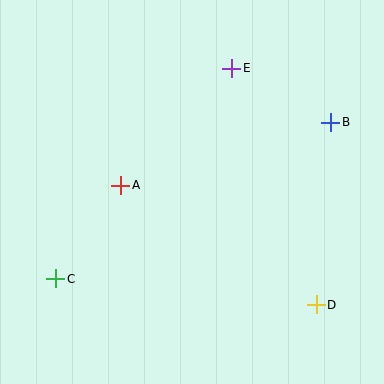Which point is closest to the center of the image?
Point A at (121, 185) is closest to the center.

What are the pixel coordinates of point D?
Point D is at (316, 305).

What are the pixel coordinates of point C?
Point C is at (56, 279).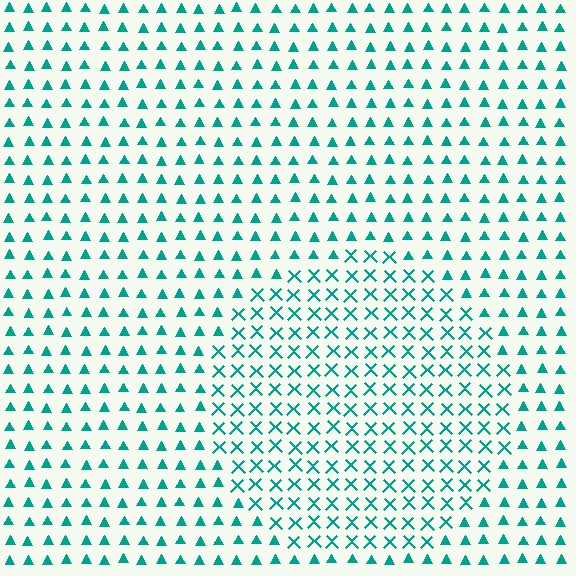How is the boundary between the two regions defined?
The boundary is defined by a change in element shape: X marks inside vs. triangles outside. All elements share the same color and spacing.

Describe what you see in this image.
The image is filled with small teal elements arranged in a uniform grid. A circle-shaped region contains X marks, while the surrounding area contains triangles. The boundary is defined purely by the change in element shape.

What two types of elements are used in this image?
The image uses X marks inside the circle region and triangles outside it.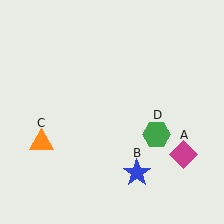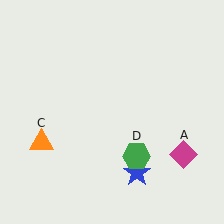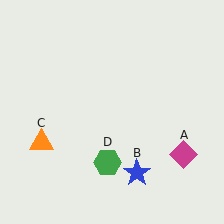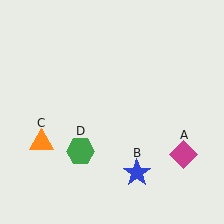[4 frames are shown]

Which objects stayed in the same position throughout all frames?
Magenta diamond (object A) and blue star (object B) and orange triangle (object C) remained stationary.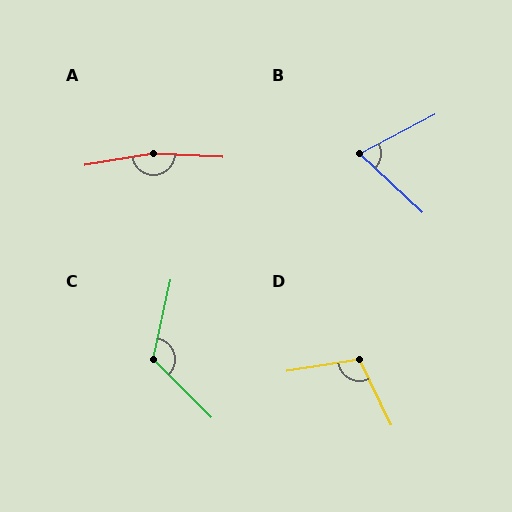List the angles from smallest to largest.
B (71°), D (106°), C (123°), A (167°).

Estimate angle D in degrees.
Approximately 106 degrees.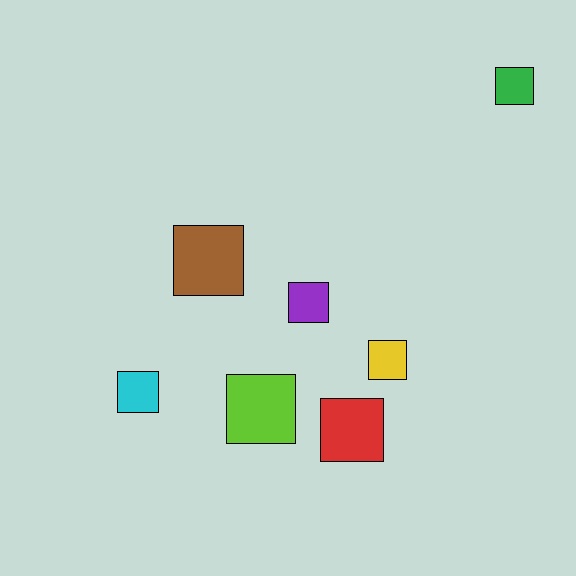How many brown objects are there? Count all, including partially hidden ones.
There is 1 brown object.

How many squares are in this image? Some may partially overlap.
There are 7 squares.